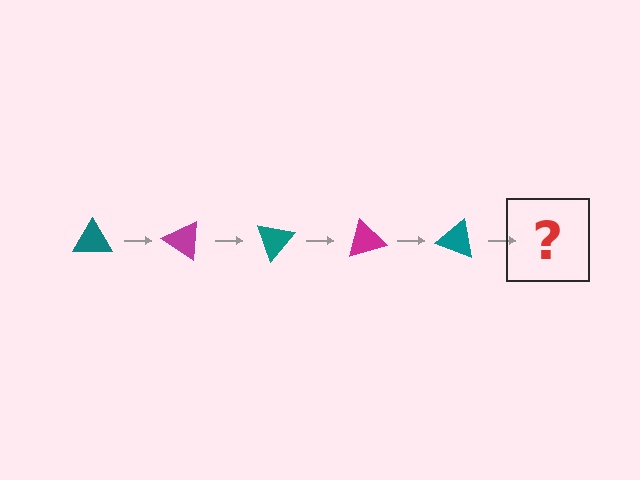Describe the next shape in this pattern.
It should be a magenta triangle, rotated 175 degrees from the start.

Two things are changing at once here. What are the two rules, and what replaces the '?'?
The two rules are that it rotates 35 degrees each step and the color cycles through teal and magenta. The '?' should be a magenta triangle, rotated 175 degrees from the start.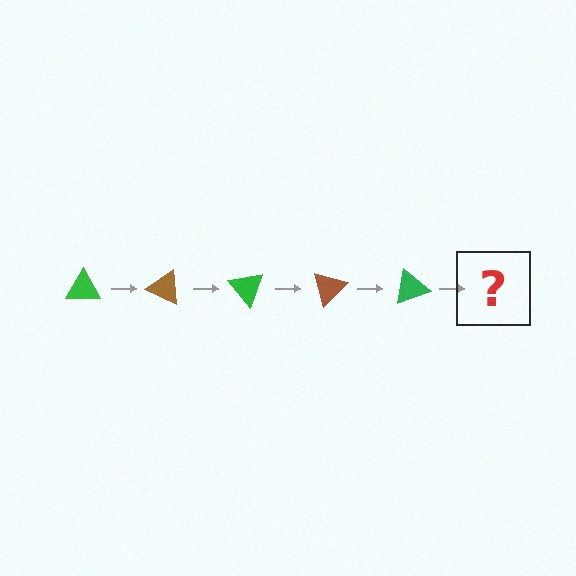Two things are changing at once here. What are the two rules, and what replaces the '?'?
The two rules are that it rotates 25 degrees each step and the color cycles through green and brown. The '?' should be a brown triangle, rotated 125 degrees from the start.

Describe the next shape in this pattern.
It should be a brown triangle, rotated 125 degrees from the start.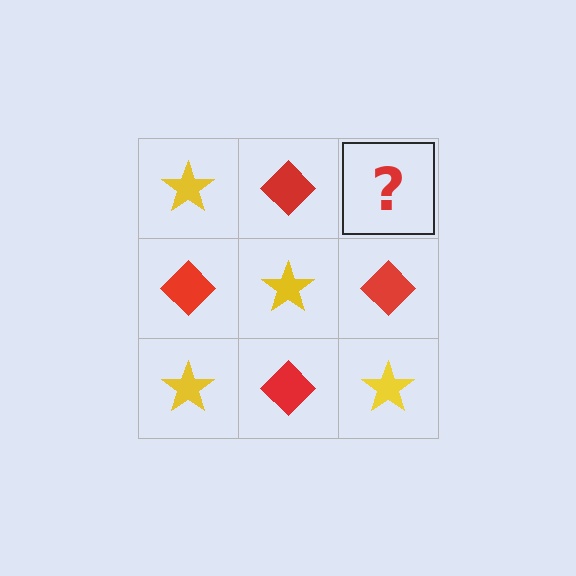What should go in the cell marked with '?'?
The missing cell should contain a yellow star.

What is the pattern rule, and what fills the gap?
The rule is that it alternates yellow star and red diamond in a checkerboard pattern. The gap should be filled with a yellow star.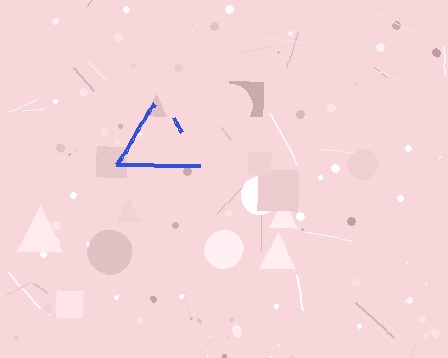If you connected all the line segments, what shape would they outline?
They would outline a triangle.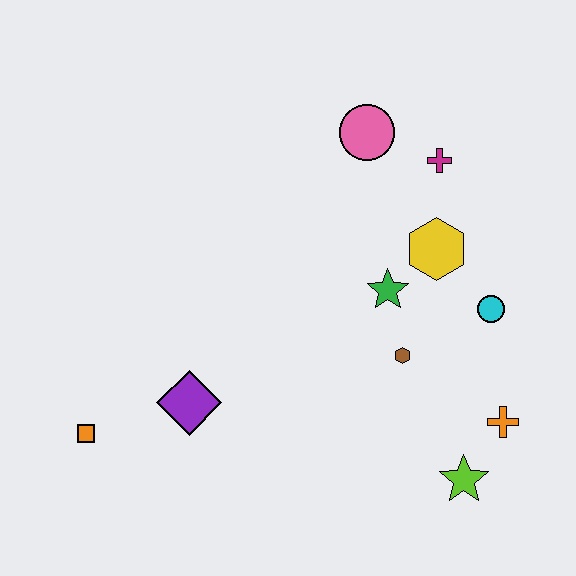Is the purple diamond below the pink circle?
Yes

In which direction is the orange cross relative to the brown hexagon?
The orange cross is to the right of the brown hexagon.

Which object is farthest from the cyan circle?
The orange square is farthest from the cyan circle.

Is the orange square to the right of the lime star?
No